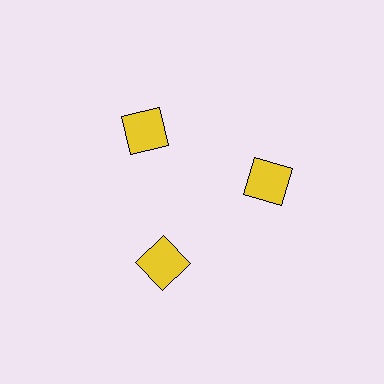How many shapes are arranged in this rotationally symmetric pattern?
There are 6 shapes, arranged in 3 groups of 2.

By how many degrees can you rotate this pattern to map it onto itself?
The pattern maps onto itself every 120 degrees of rotation.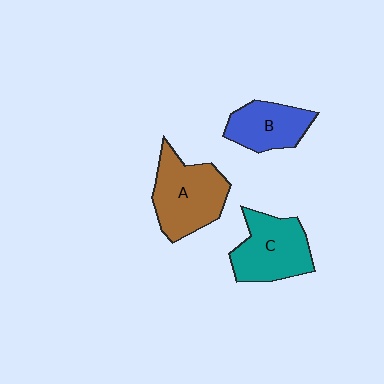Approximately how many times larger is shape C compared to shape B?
Approximately 1.3 times.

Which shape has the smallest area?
Shape B (blue).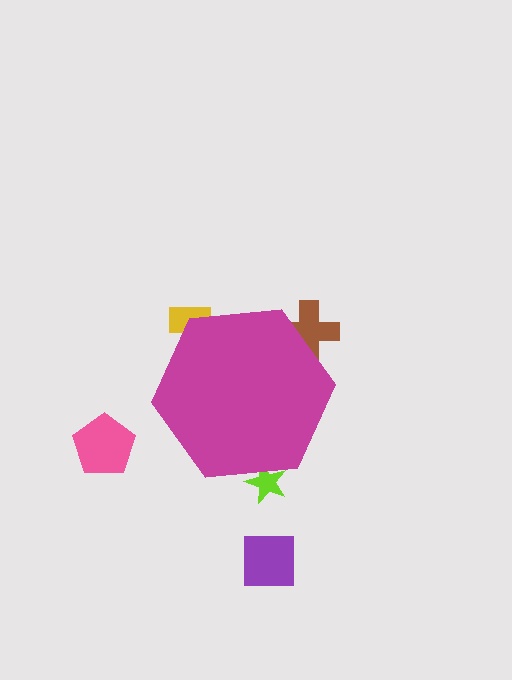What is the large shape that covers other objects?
A magenta hexagon.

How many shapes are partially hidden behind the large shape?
3 shapes are partially hidden.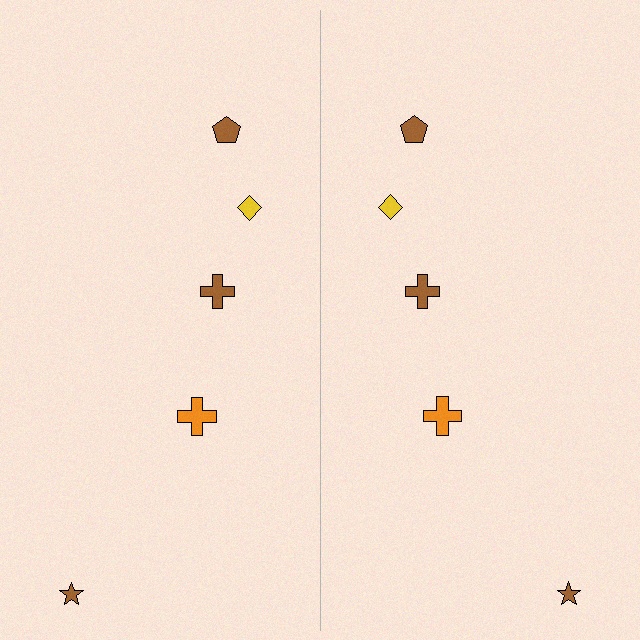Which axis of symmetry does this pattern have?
The pattern has a vertical axis of symmetry running through the center of the image.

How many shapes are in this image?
There are 10 shapes in this image.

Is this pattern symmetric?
Yes, this pattern has bilateral (reflection) symmetry.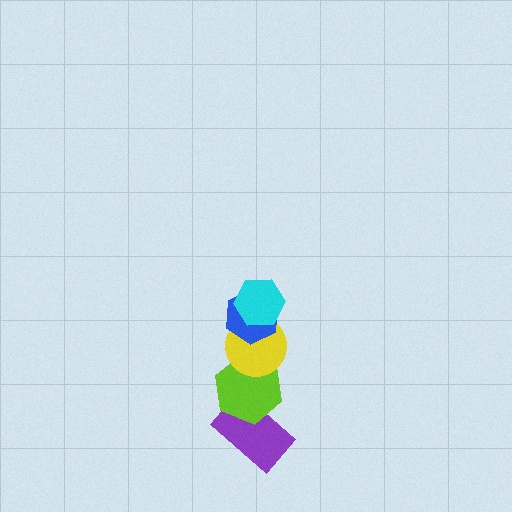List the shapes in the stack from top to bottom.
From top to bottom: the cyan hexagon, the blue hexagon, the yellow circle, the lime hexagon, the purple rectangle.